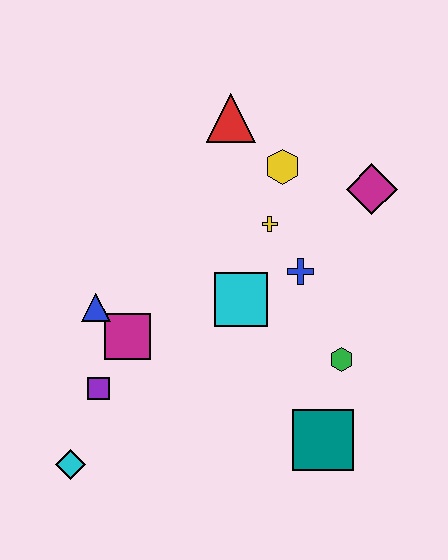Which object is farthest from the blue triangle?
The magenta diamond is farthest from the blue triangle.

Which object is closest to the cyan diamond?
The purple square is closest to the cyan diamond.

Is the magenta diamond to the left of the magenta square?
No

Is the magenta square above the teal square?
Yes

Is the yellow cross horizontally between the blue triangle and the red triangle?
No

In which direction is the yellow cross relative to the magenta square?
The yellow cross is to the right of the magenta square.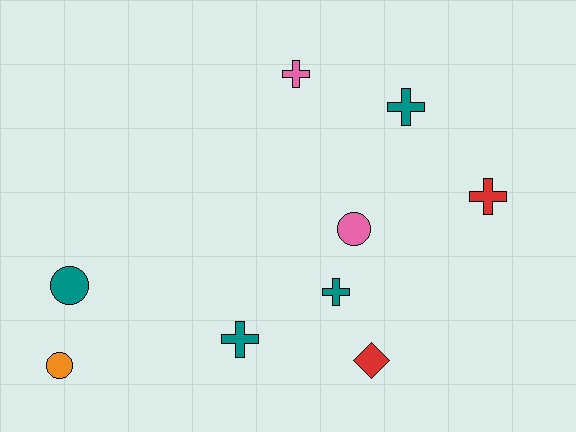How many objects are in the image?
There are 9 objects.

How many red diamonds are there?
There is 1 red diamond.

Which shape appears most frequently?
Cross, with 5 objects.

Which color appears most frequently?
Teal, with 4 objects.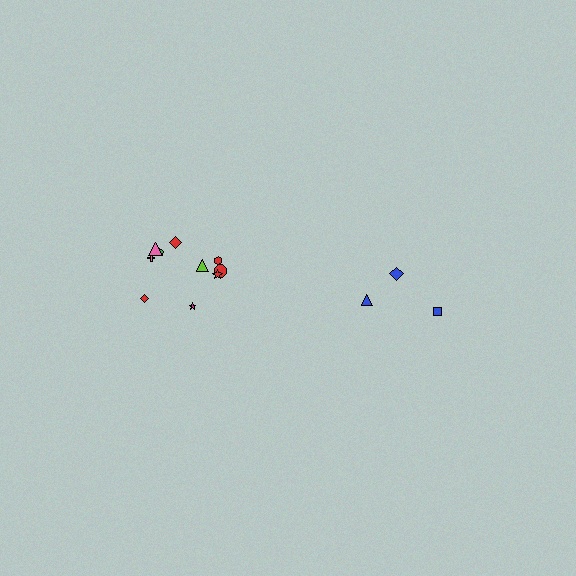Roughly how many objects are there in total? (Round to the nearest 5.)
Roughly 15 objects in total.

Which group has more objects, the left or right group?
The left group.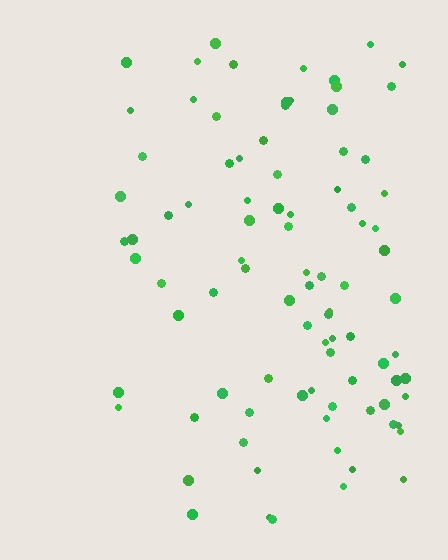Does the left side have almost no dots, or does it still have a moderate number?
Still a moderate number, just noticeably fewer than the right.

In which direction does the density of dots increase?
From left to right, with the right side densest.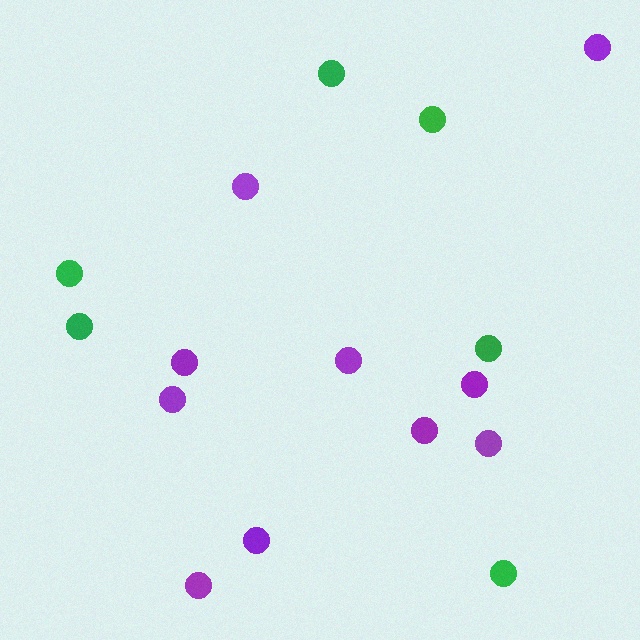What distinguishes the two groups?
There are 2 groups: one group of green circles (6) and one group of purple circles (10).